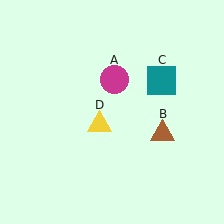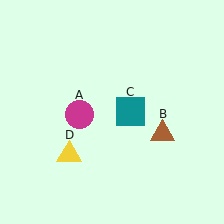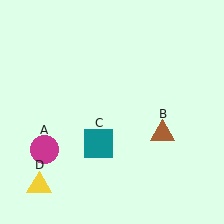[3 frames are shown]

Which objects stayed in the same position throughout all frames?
Brown triangle (object B) remained stationary.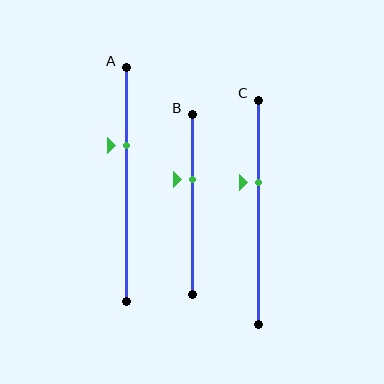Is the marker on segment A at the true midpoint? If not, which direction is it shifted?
No, the marker on segment A is shifted upward by about 17% of the segment length.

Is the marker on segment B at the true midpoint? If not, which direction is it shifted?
No, the marker on segment B is shifted upward by about 14% of the segment length.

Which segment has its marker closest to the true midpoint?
Segment C has its marker closest to the true midpoint.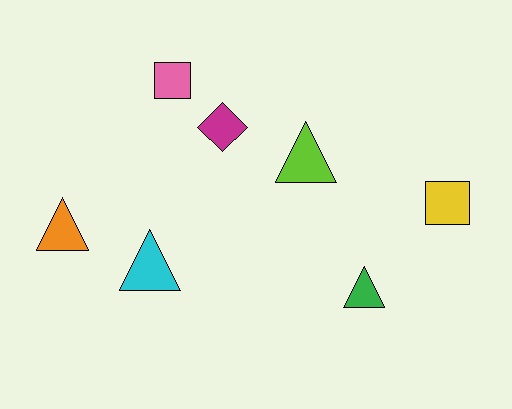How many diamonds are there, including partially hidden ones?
There is 1 diamond.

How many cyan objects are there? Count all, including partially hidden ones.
There is 1 cyan object.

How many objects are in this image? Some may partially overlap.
There are 7 objects.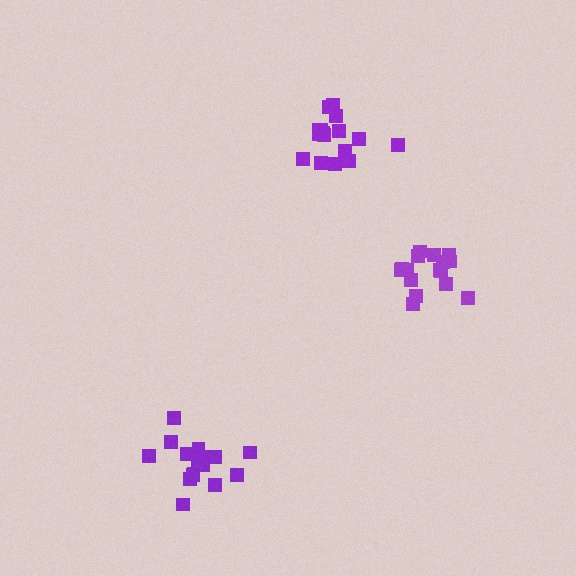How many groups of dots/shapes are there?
There are 3 groups.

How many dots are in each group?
Group 1: 16 dots, Group 2: 16 dots, Group 3: 16 dots (48 total).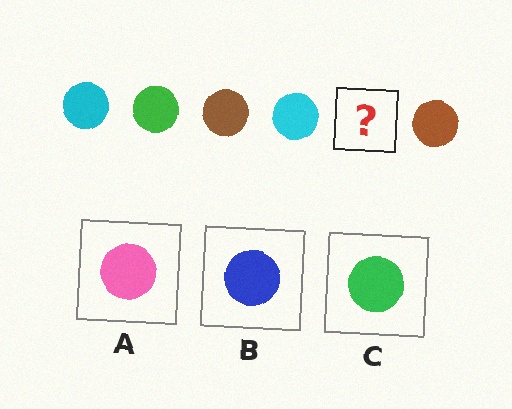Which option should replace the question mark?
Option C.